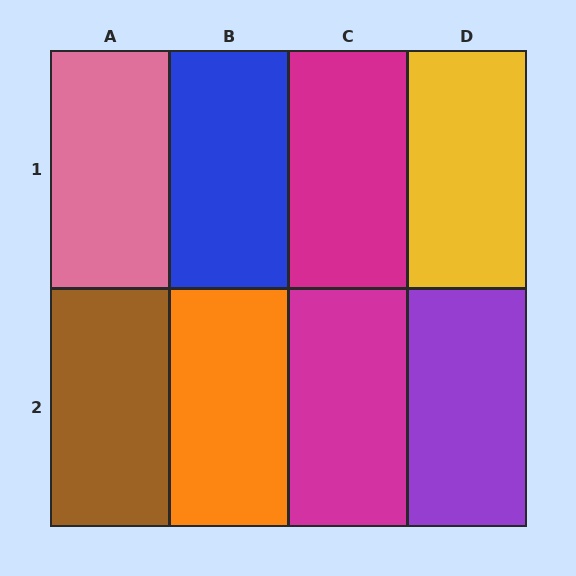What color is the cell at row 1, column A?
Pink.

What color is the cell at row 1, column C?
Magenta.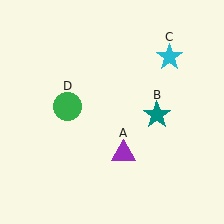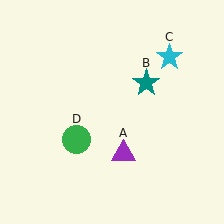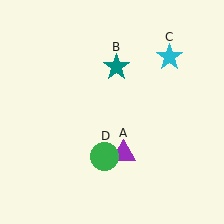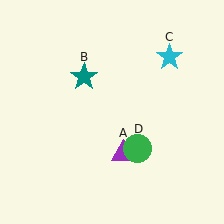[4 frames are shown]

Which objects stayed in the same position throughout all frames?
Purple triangle (object A) and cyan star (object C) remained stationary.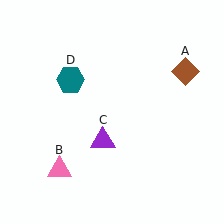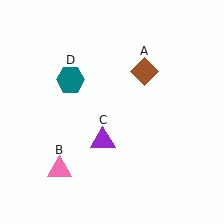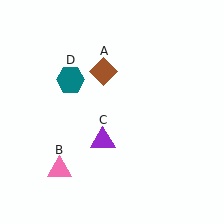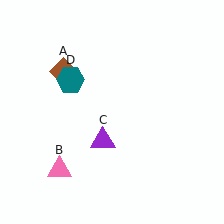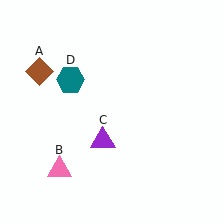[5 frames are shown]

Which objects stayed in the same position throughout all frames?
Pink triangle (object B) and purple triangle (object C) and teal hexagon (object D) remained stationary.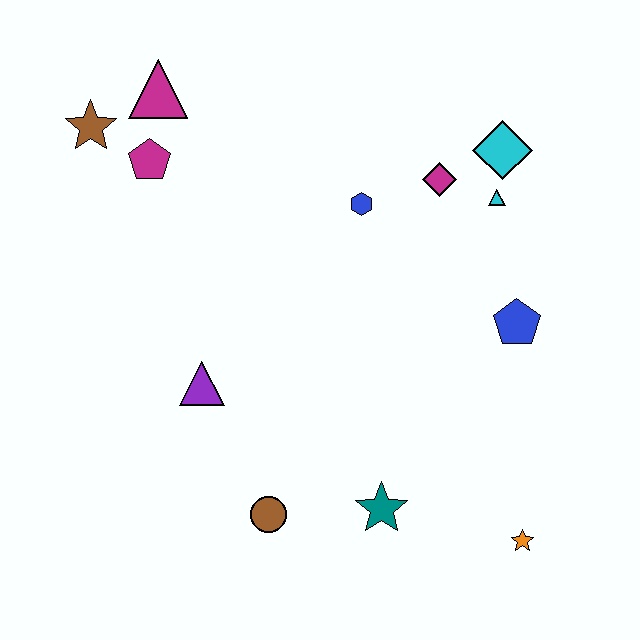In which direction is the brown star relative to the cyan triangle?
The brown star is to the left of the cyan triangle.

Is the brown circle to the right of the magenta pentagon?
Yes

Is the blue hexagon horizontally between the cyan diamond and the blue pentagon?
No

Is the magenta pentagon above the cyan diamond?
No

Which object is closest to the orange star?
The teal star is closest to the orange star.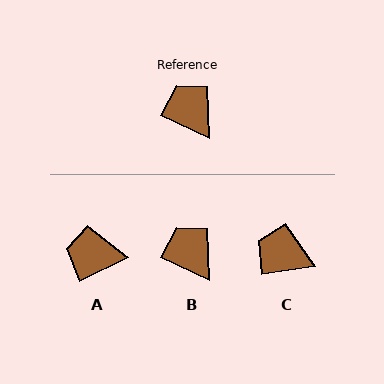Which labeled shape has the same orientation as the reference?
B.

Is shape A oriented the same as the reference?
No, it is off by about 51 degrees.